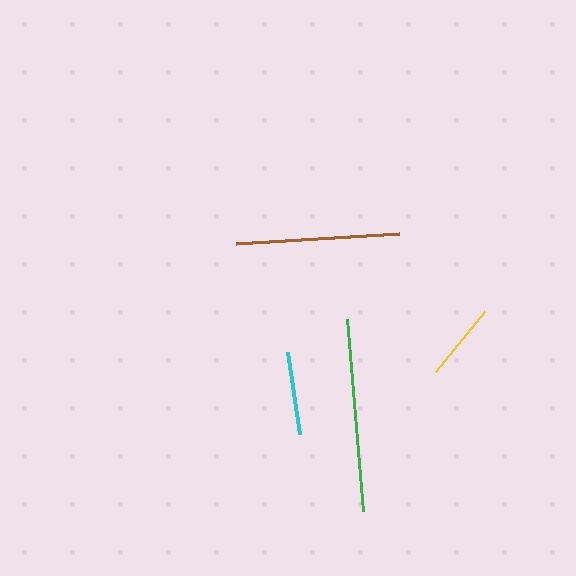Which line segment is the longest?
The green line is the longest at approximately 193 pixels.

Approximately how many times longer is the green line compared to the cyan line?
The green line is approximately 2.3 times the length of the cyan line.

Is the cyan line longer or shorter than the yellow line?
The cyan line is longer than the yellow line.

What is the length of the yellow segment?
The yellow segment is approximately 77 pixels long.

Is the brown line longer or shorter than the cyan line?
The brown line is longer than the cyan line.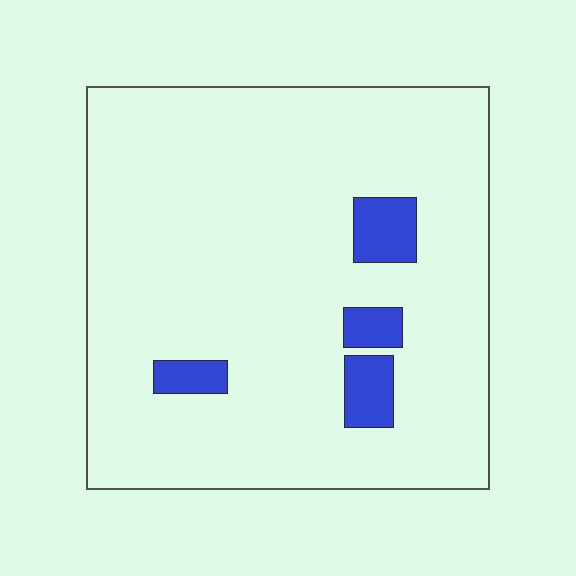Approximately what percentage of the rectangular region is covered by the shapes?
Approximately 10%.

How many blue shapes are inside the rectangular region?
4.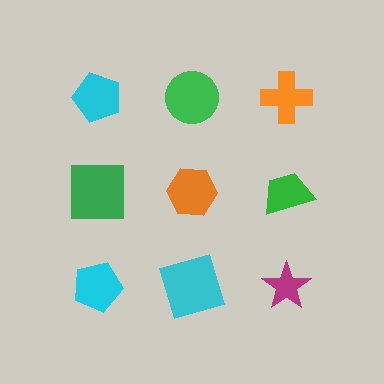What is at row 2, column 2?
An orange hexagon.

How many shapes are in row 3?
3 shapes.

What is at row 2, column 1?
A green square.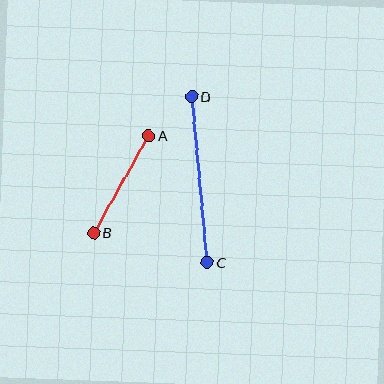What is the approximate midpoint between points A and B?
The midpoint is at approximately (121, 184) pixels.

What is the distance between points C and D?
The distance is approximately 166 pixels.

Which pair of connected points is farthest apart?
Points C and D are farthest apart.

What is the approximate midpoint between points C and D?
The midpoint is at approximately (199, 179) pixels.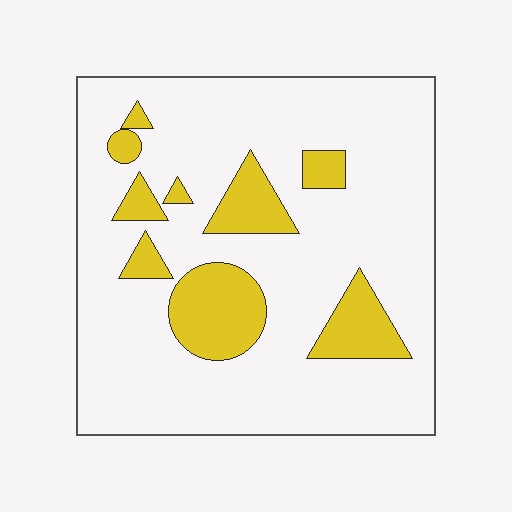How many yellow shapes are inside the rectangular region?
9.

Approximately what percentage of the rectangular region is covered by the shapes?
Approximately 20%.